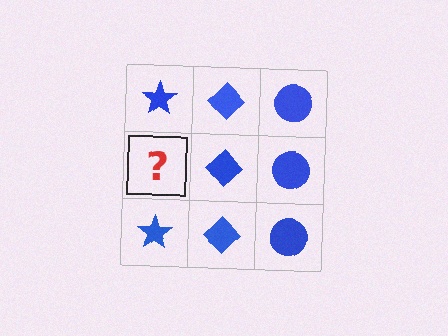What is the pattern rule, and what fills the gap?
The rule is that each column has a consistent shape. The gap should be filled with a blue star.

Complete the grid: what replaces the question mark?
The question mark should be replaced with a blue star.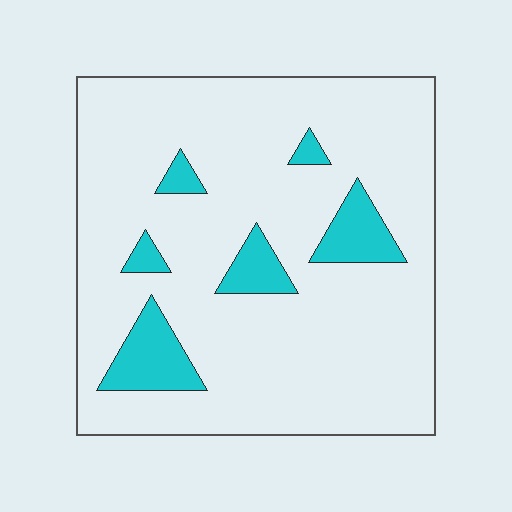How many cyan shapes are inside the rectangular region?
6.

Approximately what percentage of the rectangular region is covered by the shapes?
Approximately 15%.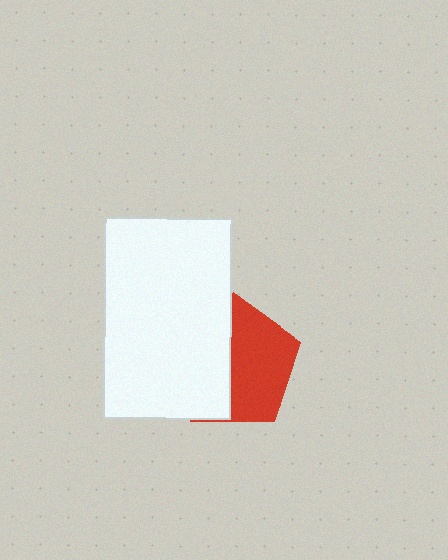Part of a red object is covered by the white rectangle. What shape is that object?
It is a pentagon.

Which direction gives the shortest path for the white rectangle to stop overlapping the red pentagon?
Moving left gives the shortest separation.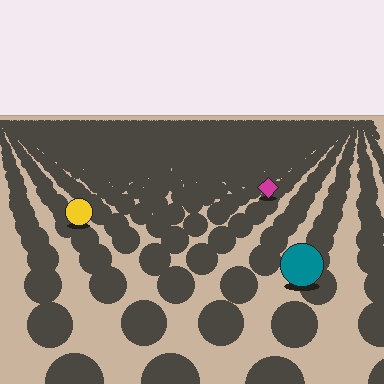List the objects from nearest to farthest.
From nearest to farthest: the teal circle, the yellow circle, the magenta diamond.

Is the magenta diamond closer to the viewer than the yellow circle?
No. The yellow circle is closer — you can tell from the texture gradient: the ground texture is coarser near it.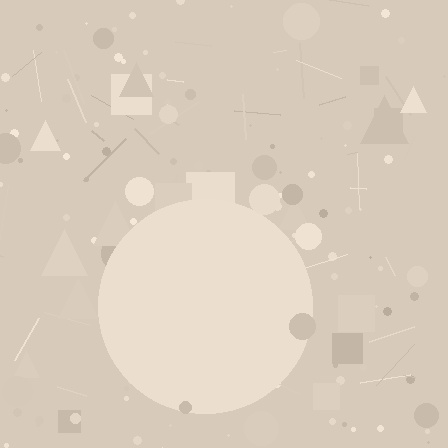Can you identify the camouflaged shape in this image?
The camouflaged shape is a circle.